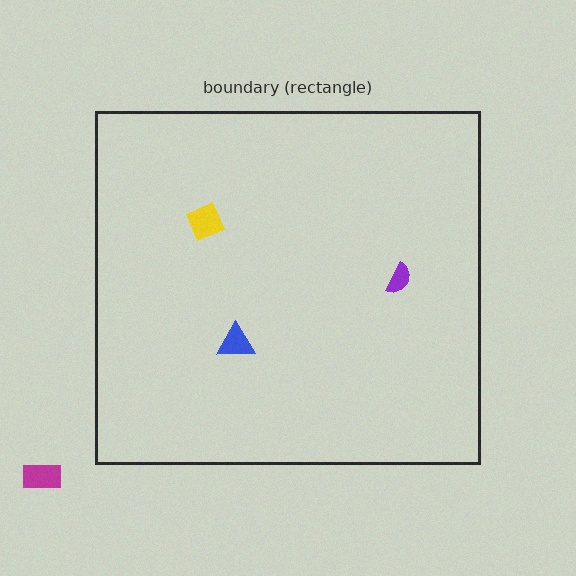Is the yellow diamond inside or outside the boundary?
Inside.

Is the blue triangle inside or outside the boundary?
Inside.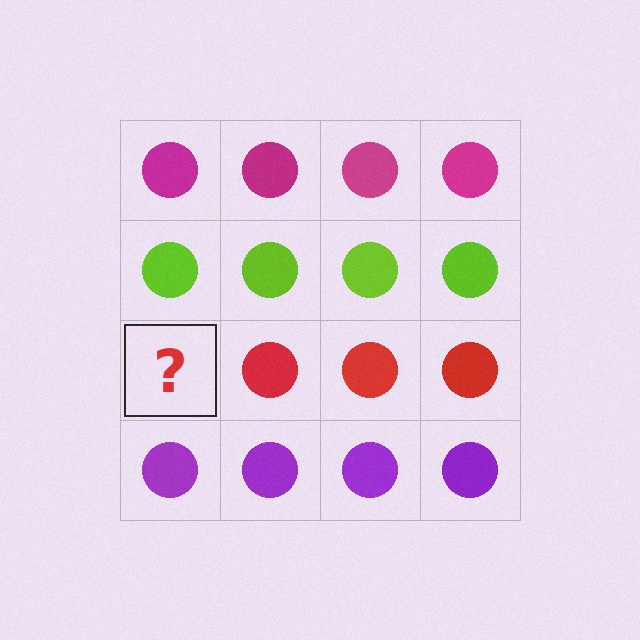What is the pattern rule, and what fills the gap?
The rule is that each row has a consistent color. The gap should be filled with a red circle.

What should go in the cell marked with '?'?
The missing cell should contain a red circle.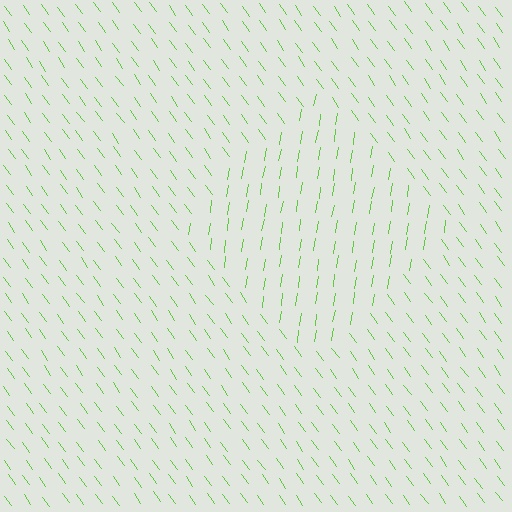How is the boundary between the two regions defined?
The boundary is defined purely by a change in line orientation (approximately 45 degrees difference). All lines are the same color and thickness.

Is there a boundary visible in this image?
Yes, there is a texture boundary formed by a change in line orientation.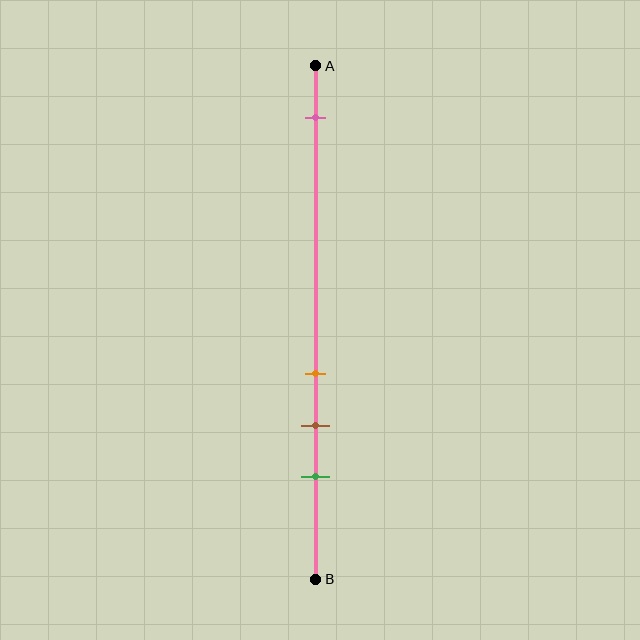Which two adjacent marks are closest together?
The orange and brown marks are the closest adjacent pair.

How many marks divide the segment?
There are 4 marks dividing the segment.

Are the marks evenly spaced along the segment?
No, the marks are not evenly spaced.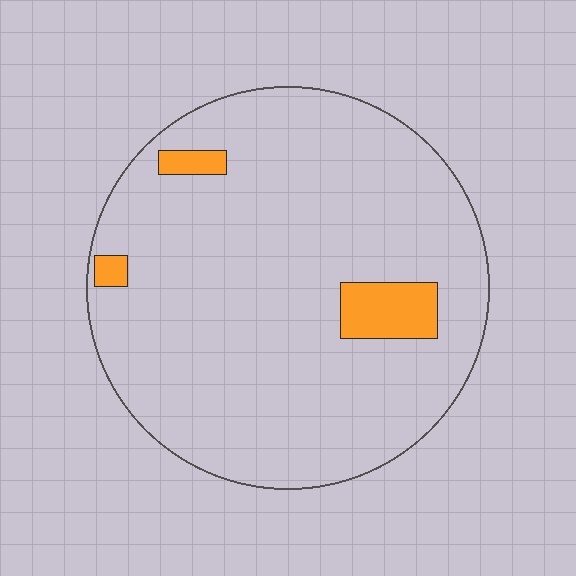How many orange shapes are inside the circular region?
3.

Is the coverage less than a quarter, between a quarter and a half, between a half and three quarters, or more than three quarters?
Less than a quarter.